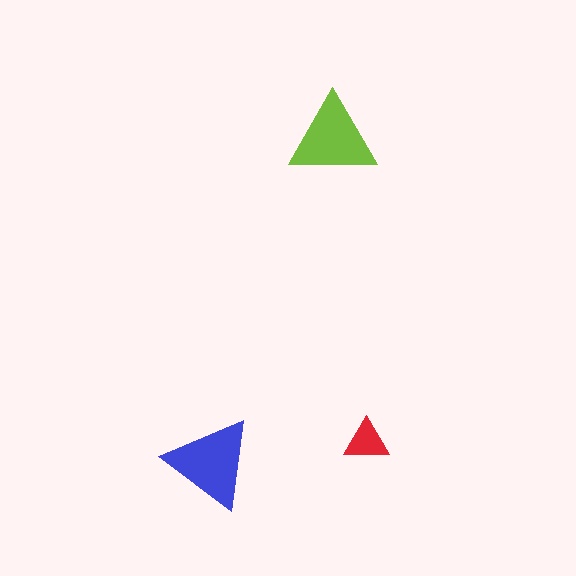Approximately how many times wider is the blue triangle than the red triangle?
About 2 times wider.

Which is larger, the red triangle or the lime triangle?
The lime one.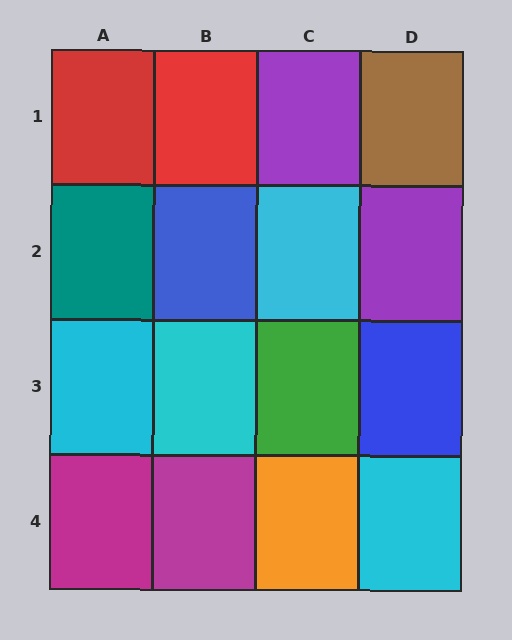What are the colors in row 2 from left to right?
Teal, blue, cyan, purple.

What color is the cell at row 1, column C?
Purple.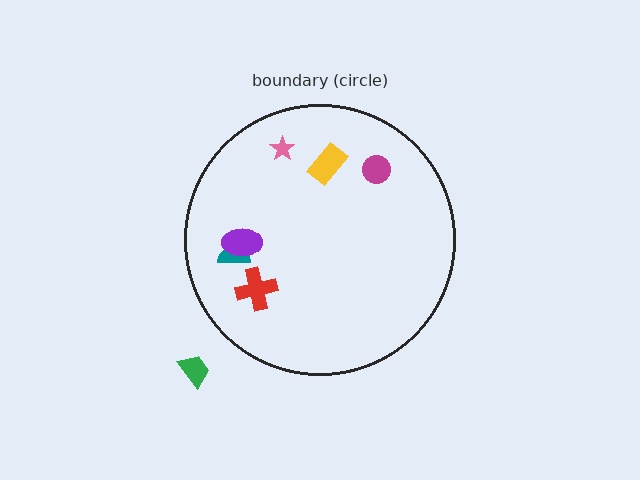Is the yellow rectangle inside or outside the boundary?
Inside.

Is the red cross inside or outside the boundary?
Inside.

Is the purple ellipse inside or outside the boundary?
Inside.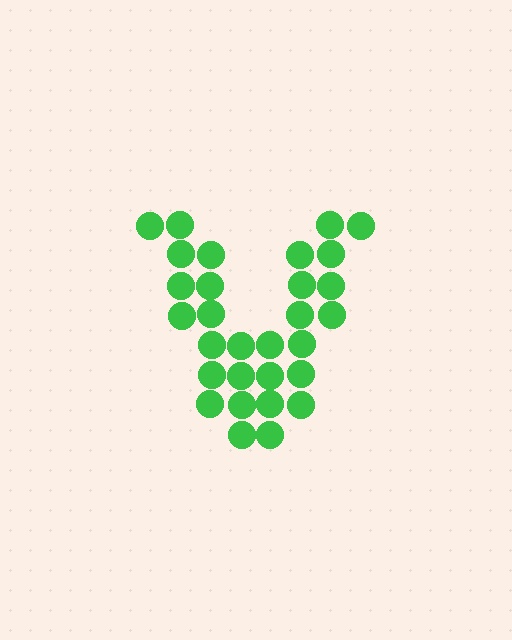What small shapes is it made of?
It is made of small circles.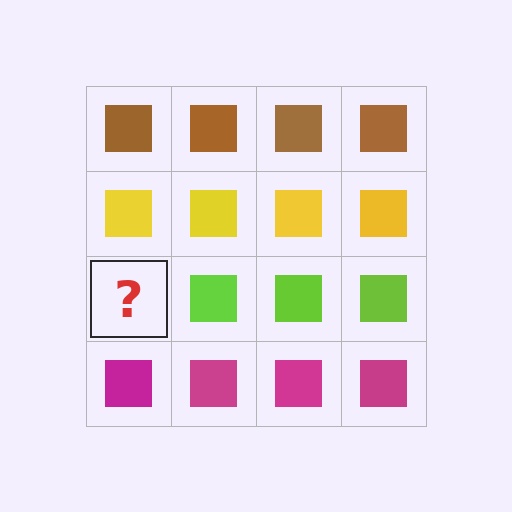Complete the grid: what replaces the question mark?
The question mark should be replaced with a lime square.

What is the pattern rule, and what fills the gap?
The rule is that each row has a consistent color. The gap should be filled with a lime square.